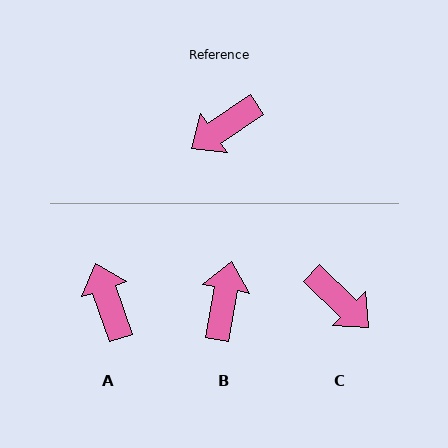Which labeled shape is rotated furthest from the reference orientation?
B, about 134 degrees away.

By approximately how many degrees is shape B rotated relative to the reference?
Approximately 134 degrees clockwise.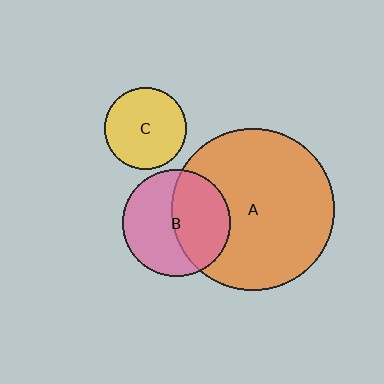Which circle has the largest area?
Circle A (orange).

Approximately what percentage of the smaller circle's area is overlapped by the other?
Approximately 45%.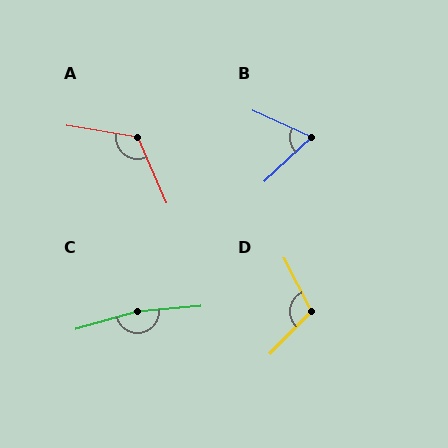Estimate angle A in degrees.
Approximately 123 degrees.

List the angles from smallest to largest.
B (68°), D (109°), A (123°), C (170°).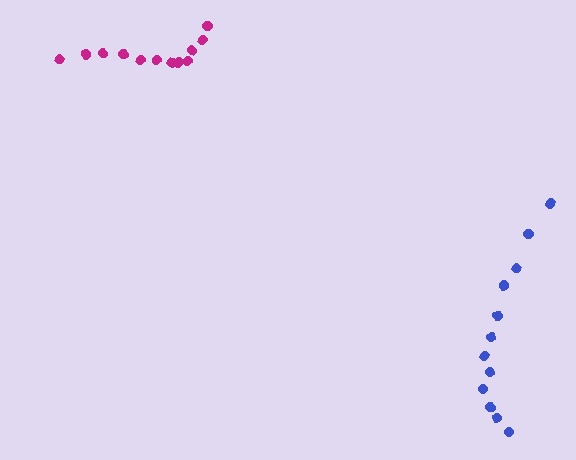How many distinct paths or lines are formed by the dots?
There are 2 distinct paths.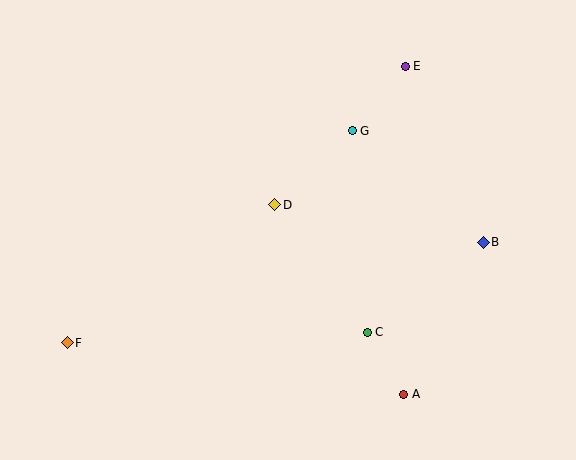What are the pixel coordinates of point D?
Point D is at (275, 205).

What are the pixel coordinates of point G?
Point G is at (352, 131).